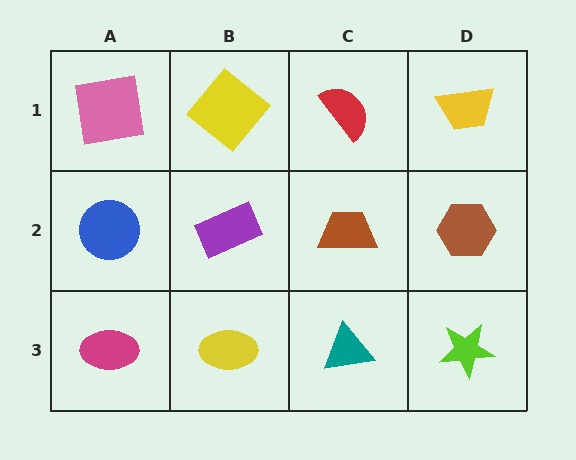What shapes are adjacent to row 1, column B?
A purple rectangle (row 2, column B), a pink square (row 1, column A), a red semicircle (row 1, column C).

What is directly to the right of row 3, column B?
A teal triangle.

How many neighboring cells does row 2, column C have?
4.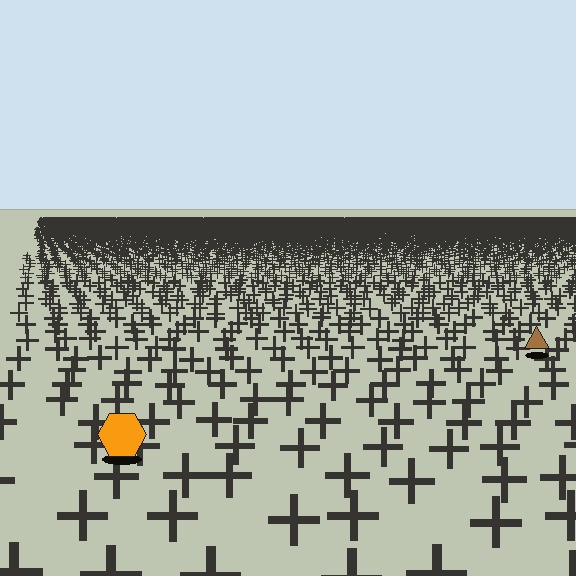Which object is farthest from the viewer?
The brown triangle is farthest from the viewer. It appears smaller and the ground texture around it is denser.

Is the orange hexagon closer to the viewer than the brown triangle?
Yes. The orange hexagon is closer — you can tell from the texture gradient: the ground texture is coarser near it.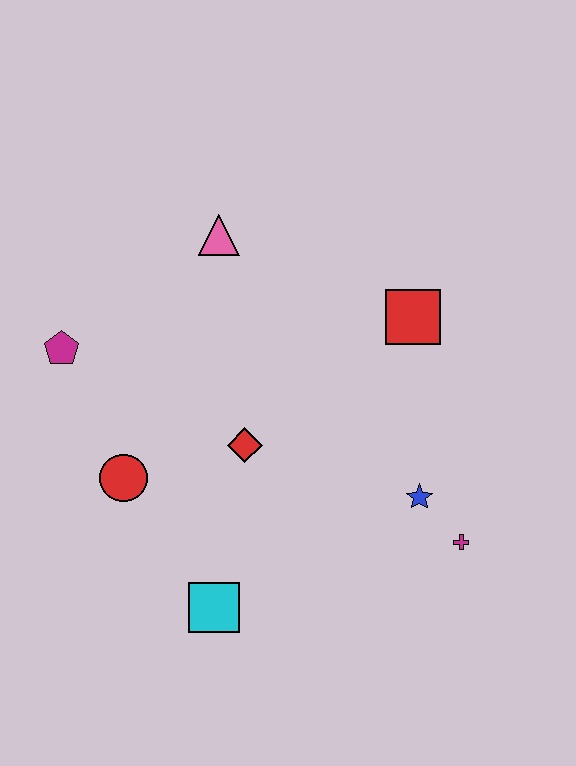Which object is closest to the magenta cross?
The blue star is closest to the magenta cross.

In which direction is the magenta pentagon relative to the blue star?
The magenta pentagon is to the left of the blue star.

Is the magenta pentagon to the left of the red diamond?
Yes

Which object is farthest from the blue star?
The magenta pentagon is farthest from the blue star.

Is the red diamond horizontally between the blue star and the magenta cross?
No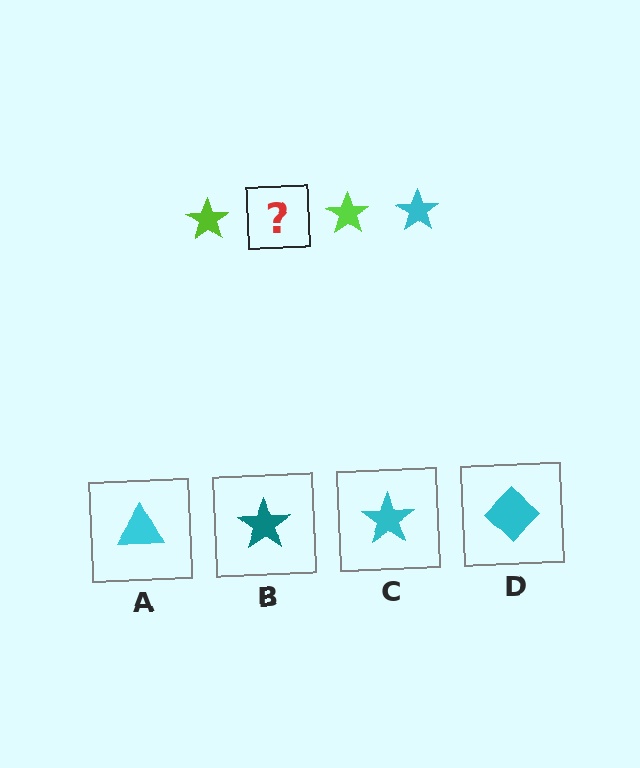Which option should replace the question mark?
Option C.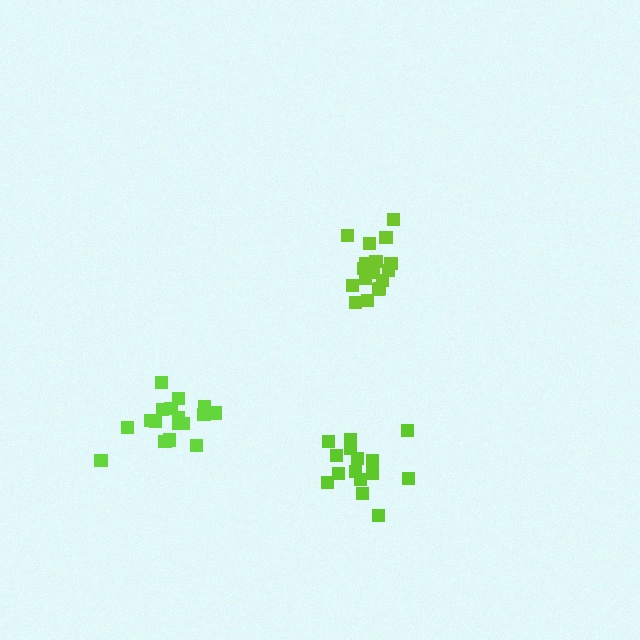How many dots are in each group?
Group 1: 17 dots, Group 2: 15 dots, Group 3: 17 dots (49 total).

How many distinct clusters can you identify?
There are 3 distinct clusters.